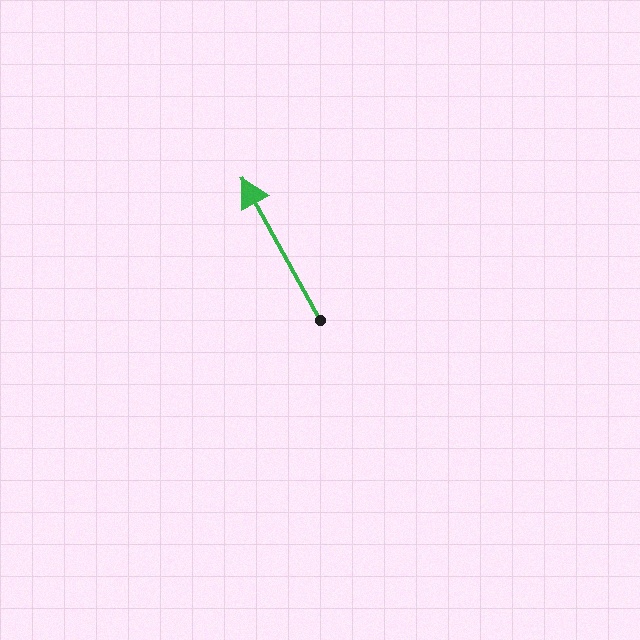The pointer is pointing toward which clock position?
Roughly 11 o'clock.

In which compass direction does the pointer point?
Northwest.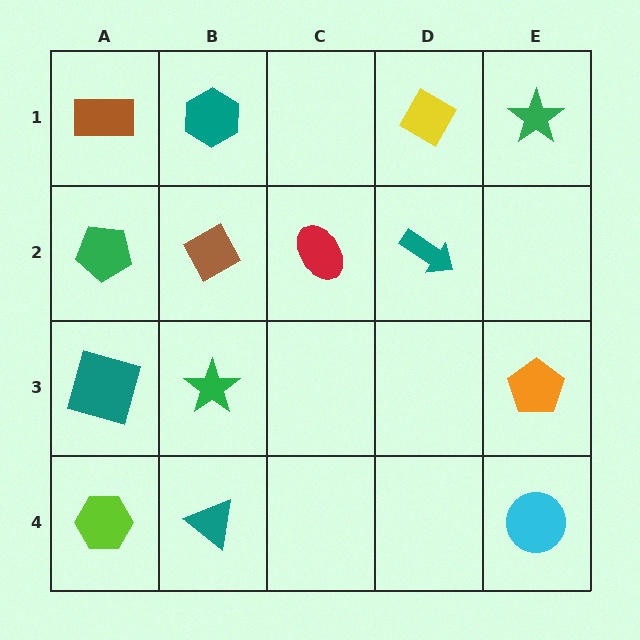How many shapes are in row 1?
4 shapes.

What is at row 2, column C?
A red ellipse.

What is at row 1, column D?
A yellow diamond.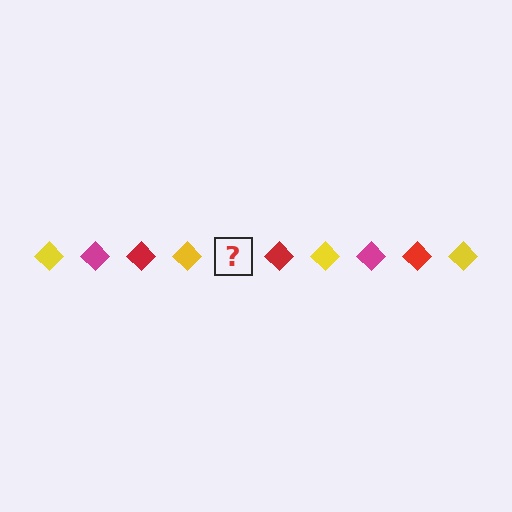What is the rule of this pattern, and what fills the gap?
The rule is that the pattern cycles through yellow, magenta, red diamonds. The gap should be filled with a magenta diamond.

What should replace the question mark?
The question mark should be replaced with a magenta diamond.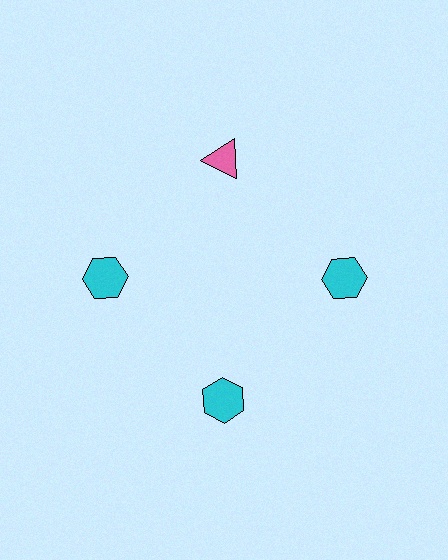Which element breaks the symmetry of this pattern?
The pink triangle at roughly the 12 o'clock position breaks the symmetry. All other shapes are cyan hexagons.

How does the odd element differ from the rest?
It differs in both color (pink instead of cyan) and shape (triangle instead of hexagon).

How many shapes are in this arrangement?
There are 4 shapes arranged in a ring pattern.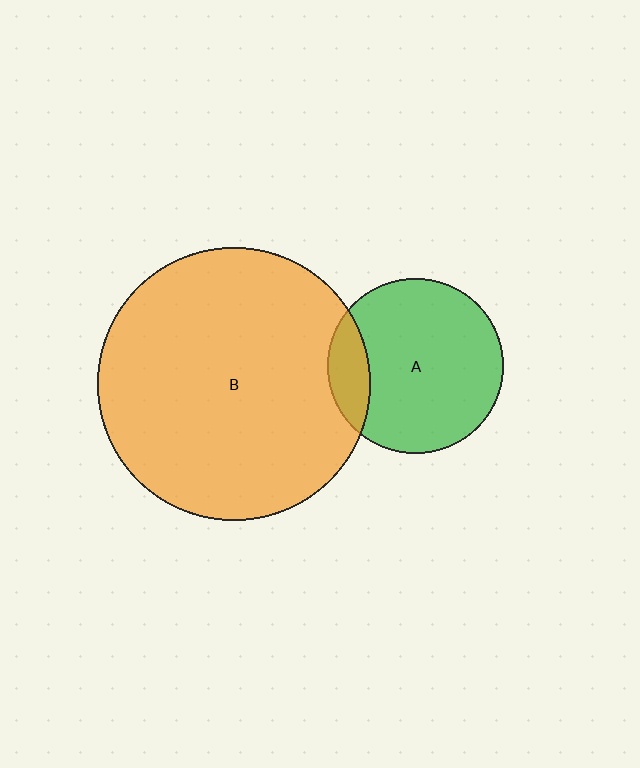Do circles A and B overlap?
Yes.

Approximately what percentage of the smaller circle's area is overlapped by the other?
Approximately 15%.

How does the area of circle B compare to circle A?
Approximately 2.4 times.